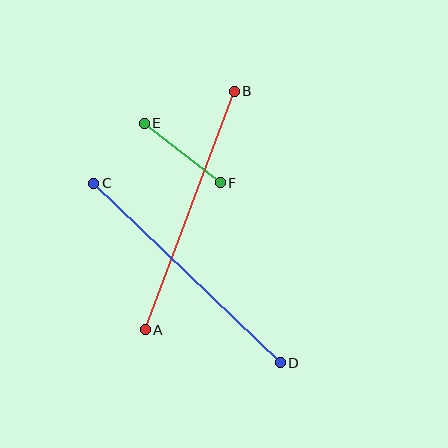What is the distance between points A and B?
The distance is approximately 255 pixels.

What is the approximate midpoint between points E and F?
The midpoint is at approximately (182, 153) pixels.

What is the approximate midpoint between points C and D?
The midpoint is at approximately (187, 273) pixels.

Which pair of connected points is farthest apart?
Points C and D are farthest apart.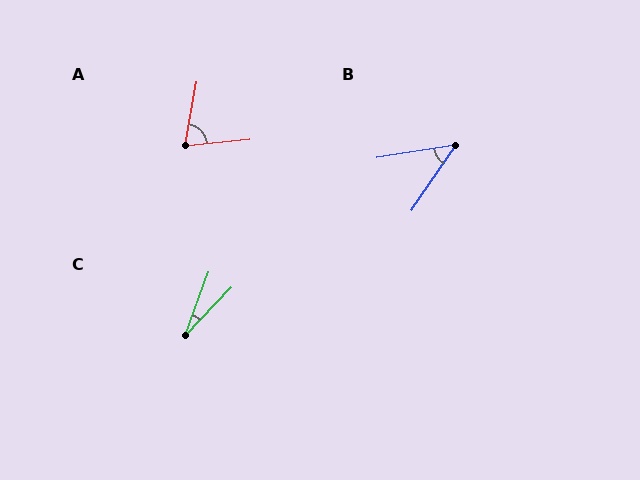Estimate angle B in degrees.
Approximately 47 degrees.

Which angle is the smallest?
C, at approximately 24 degrees.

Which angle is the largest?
A, at approximately 74 degrees.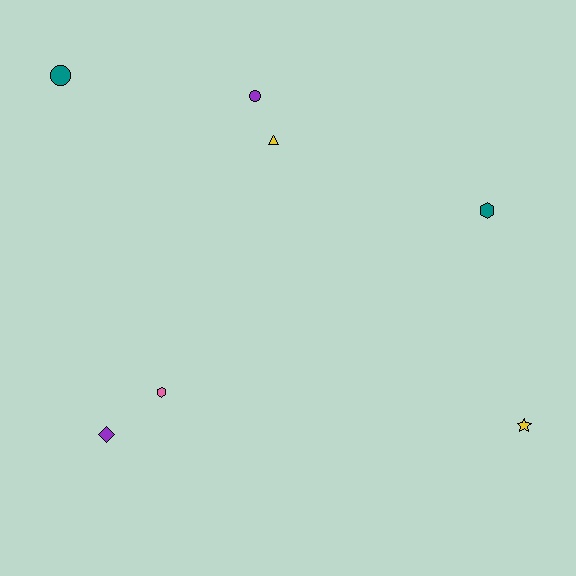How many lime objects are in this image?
There are no lime objects.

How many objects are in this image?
There are 7 objects.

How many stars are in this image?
There is 1 star.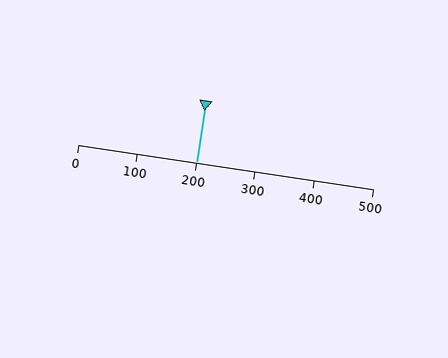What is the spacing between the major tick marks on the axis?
The major ticks are spaced 100 apart.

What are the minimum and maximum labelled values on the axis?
The axis runs from 0 to 500.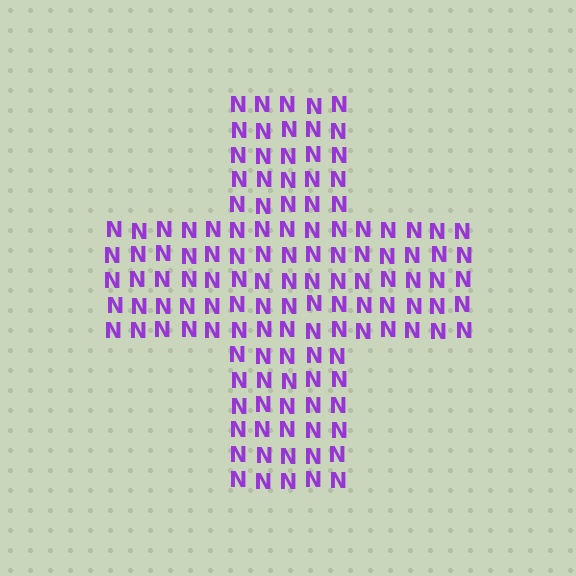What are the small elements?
The small elements are letter N's.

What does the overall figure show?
The overall figure shows a cross.